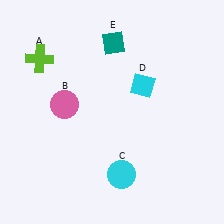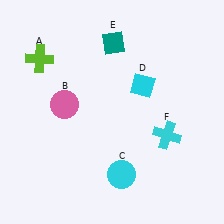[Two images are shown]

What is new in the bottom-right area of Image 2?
A cyan cross (F) was added in the bottom-right area of Image 2.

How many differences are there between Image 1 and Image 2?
There is 1 difference between the two images.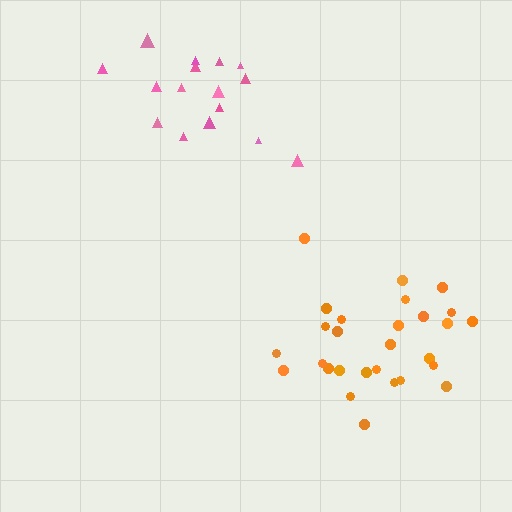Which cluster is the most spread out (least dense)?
Pink.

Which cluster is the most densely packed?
Orange.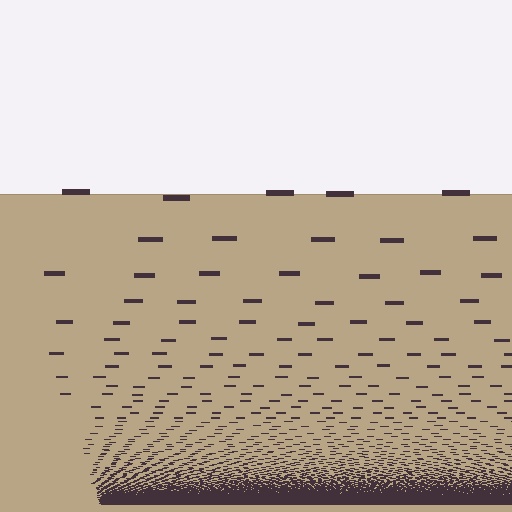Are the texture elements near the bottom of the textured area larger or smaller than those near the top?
Smaller. The gradient is inverted — elements near the bottom are smaller and denser.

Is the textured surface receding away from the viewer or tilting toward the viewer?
The surface appears to tilt toward the viewer. Texture elements get larger and sparser toward the top.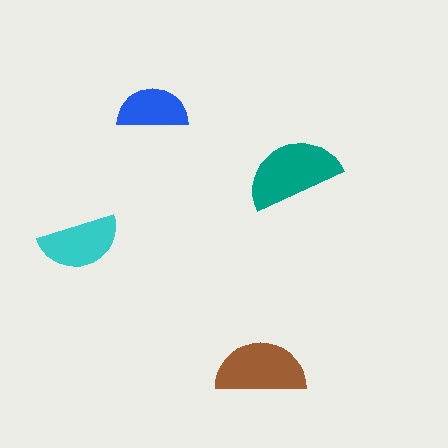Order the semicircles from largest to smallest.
the teal one, the brown one, the cyan one, the blue one.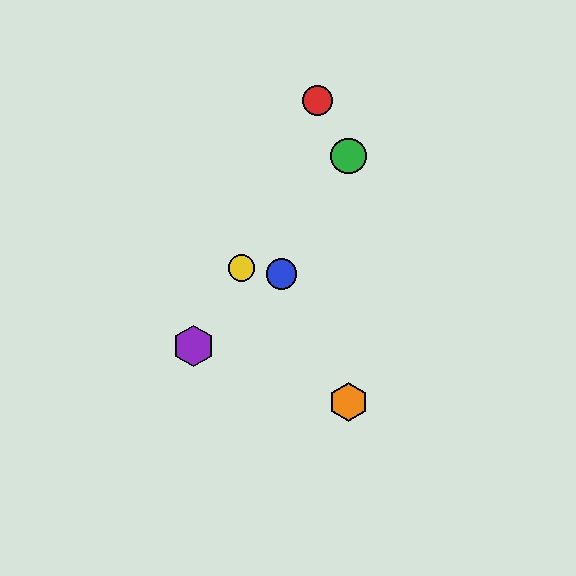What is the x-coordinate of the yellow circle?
The yellow circle is at x≈241.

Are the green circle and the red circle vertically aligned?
No, the green circle is at x≈349 and the red circle is at x≈317.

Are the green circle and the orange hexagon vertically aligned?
Yes, both are at x≈349.